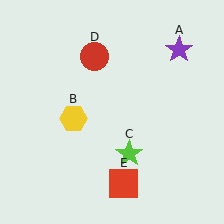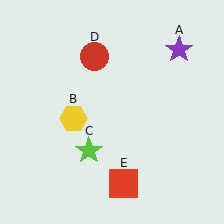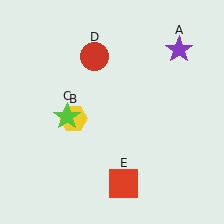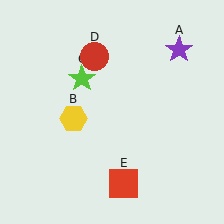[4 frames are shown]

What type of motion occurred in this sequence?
The lime star (object C) rotated clockwise around the center of the scene.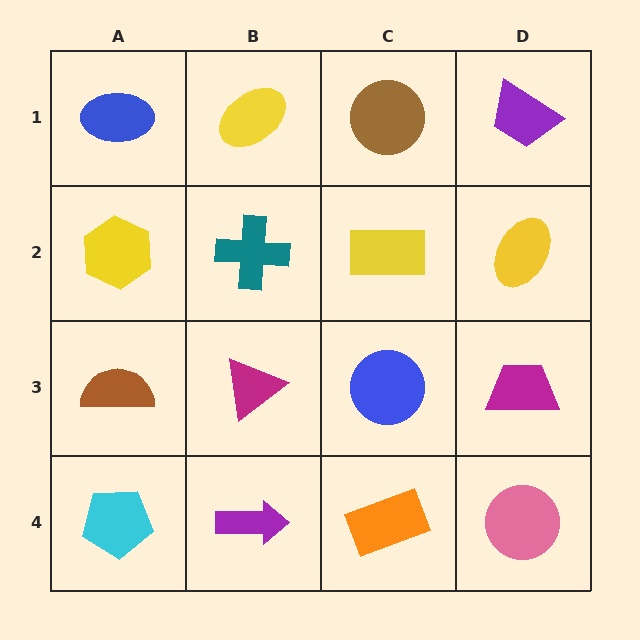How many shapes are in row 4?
4 shapes.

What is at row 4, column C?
An orange rectangle.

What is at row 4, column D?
A pink circle.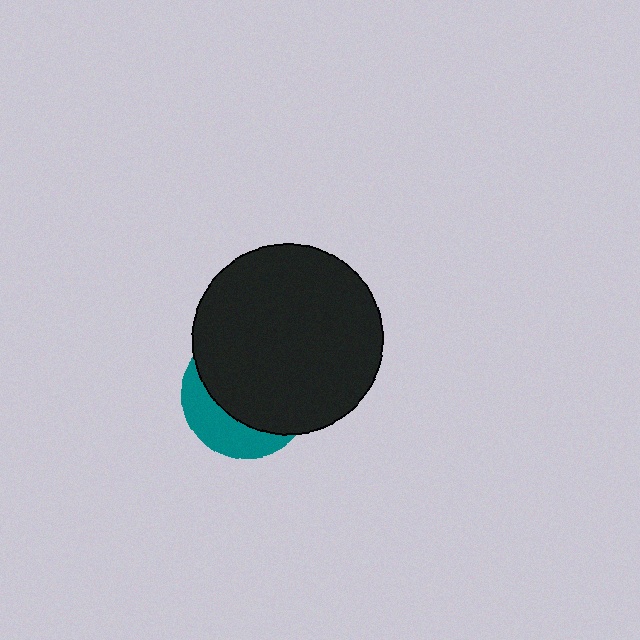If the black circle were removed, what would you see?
You would see the complete teal circle.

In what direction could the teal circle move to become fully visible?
The teal circle could move toward the lower-left. That would shift it out from behind the black circle entirely.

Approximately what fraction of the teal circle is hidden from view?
Roughly 69% of the teal circle is hidden behind the black circle.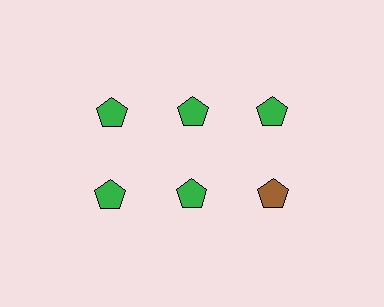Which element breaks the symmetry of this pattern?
The brown pentagon in the second row, center column breaks the symmetry. All other shapes are green pentagons.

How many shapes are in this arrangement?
There are 6 shapes arranged in a grid pattern.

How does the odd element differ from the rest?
It has a different color: brown instead of green.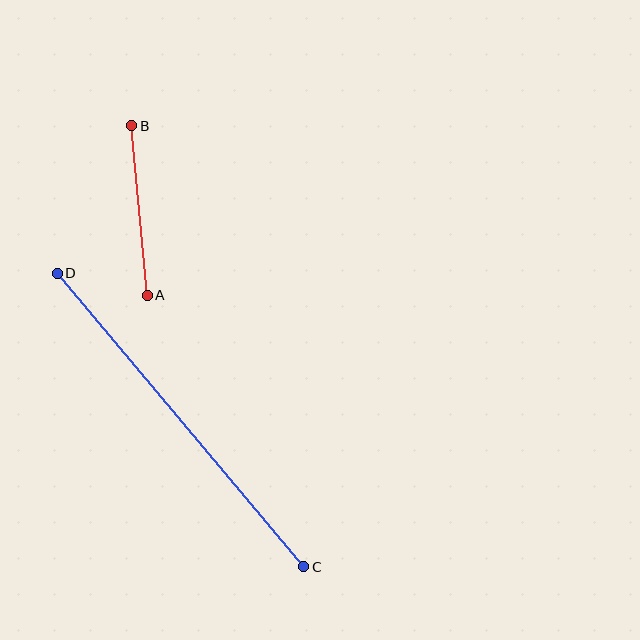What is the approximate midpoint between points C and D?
The midpoint is at approximately (181, 420) pixels.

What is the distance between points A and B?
The distance is approximately 170 pixels.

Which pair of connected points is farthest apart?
Points C and D are farthest apart.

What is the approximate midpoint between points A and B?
The midpoint is at approximately (139, 210) pixels.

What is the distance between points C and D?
The distance is approximately 384 pixels.